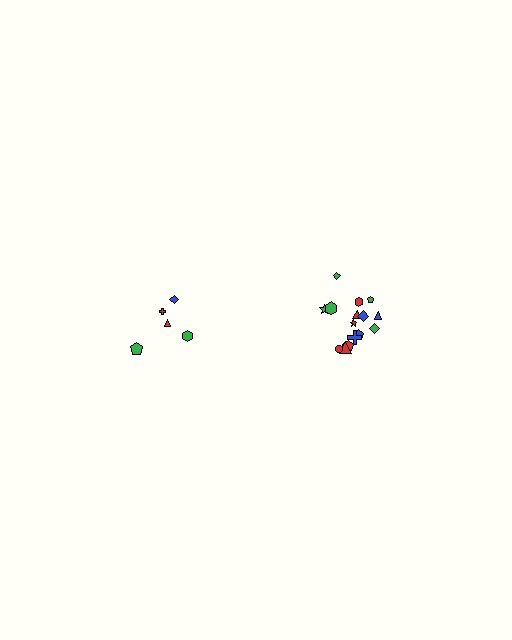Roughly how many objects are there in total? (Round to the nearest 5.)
Roughly 20 objects in total.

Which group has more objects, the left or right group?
The right group.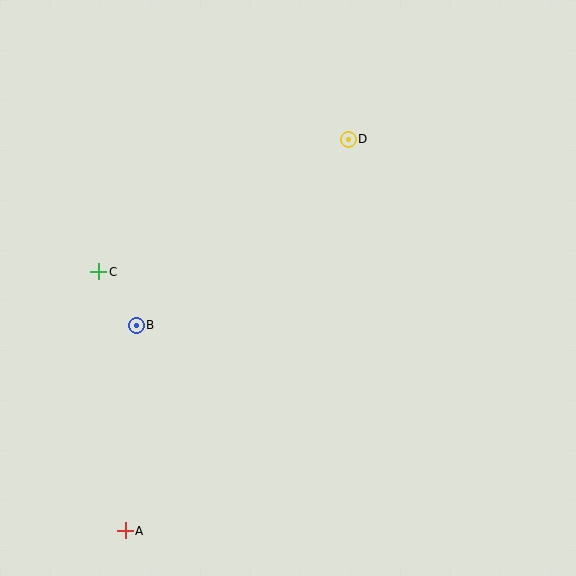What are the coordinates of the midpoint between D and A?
The midpoint between D and A is at (237, 335).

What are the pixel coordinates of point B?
Point B is at (136, 325).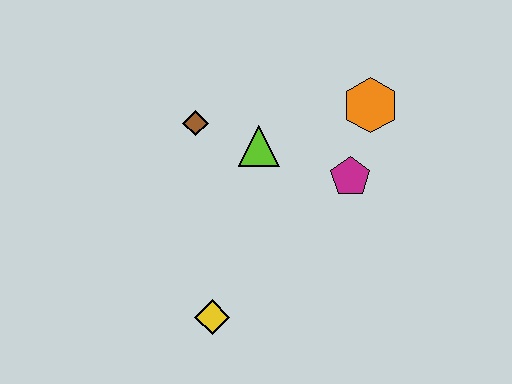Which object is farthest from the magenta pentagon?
The yellow diamond is farthest from the magenta pentagon.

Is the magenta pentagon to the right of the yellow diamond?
Yes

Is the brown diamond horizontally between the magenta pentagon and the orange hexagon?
No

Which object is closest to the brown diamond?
The lime triangle is closest to the brown diamond.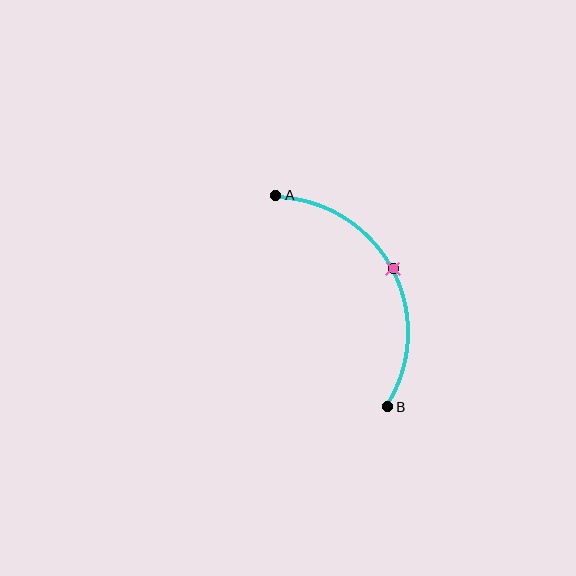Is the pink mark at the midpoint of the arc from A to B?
Yes. The pink mark lies on the arc at equal arc-length from both A and B — it is the arc midpoint.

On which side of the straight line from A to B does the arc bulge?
The arc bulges to the right of the straight line connecting A and B.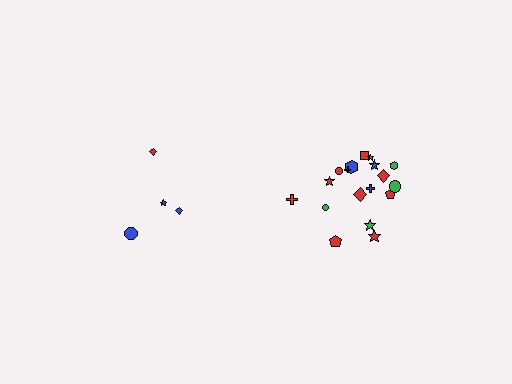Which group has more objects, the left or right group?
The right group.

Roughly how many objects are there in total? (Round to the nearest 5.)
Roughly 20 objects in total.